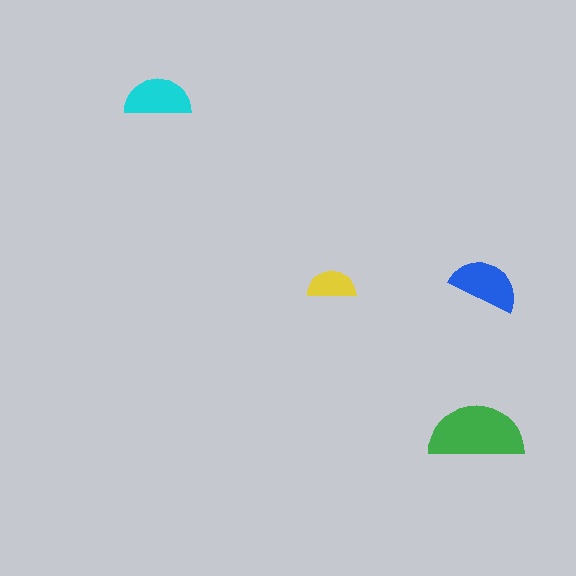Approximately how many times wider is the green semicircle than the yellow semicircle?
About 2 times wider.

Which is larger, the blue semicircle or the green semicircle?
The green one.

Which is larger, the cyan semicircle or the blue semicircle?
The blue one.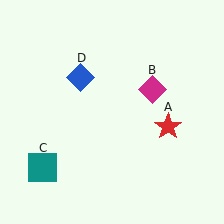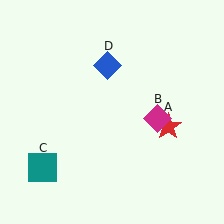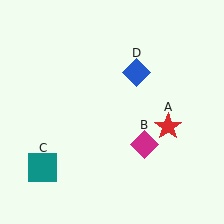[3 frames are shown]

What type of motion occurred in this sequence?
The magenta diamond (object B), blue diamond (object D) rotated clockwise around the center of the scene.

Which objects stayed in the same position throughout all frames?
Red star (object A) and teal square (object C) remained stationary.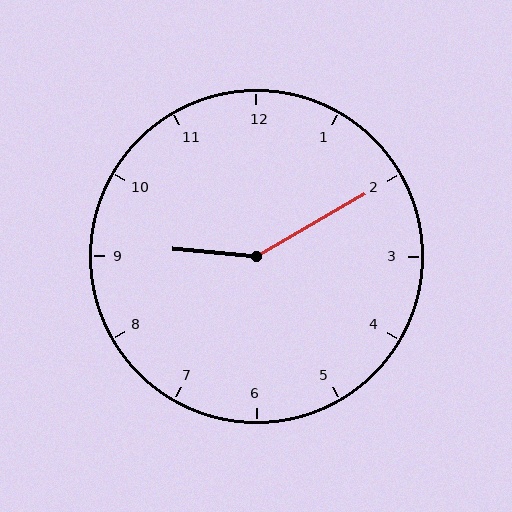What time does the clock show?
9:10.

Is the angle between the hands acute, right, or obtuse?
It is obtuse.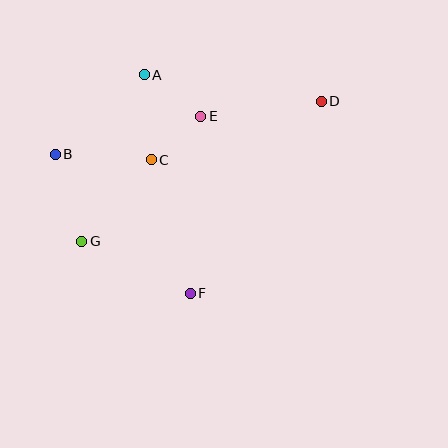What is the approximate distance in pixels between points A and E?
The distance between A and E is approximately 70 pixels.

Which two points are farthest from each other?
Points D and G are farthest from each other.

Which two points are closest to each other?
Points C and E are closest to each other.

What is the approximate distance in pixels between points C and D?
The distance between C and D is approximately 180 pixels.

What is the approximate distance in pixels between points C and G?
The distance between C and G is approximately 107 pixels.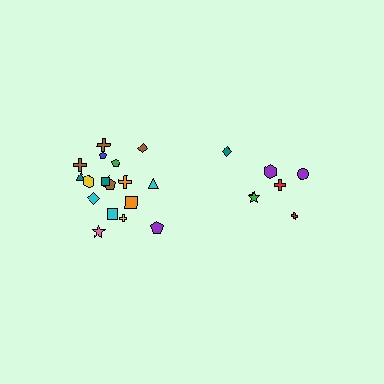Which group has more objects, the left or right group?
The left group.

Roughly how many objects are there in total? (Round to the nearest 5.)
Roughly 25 objects in total.